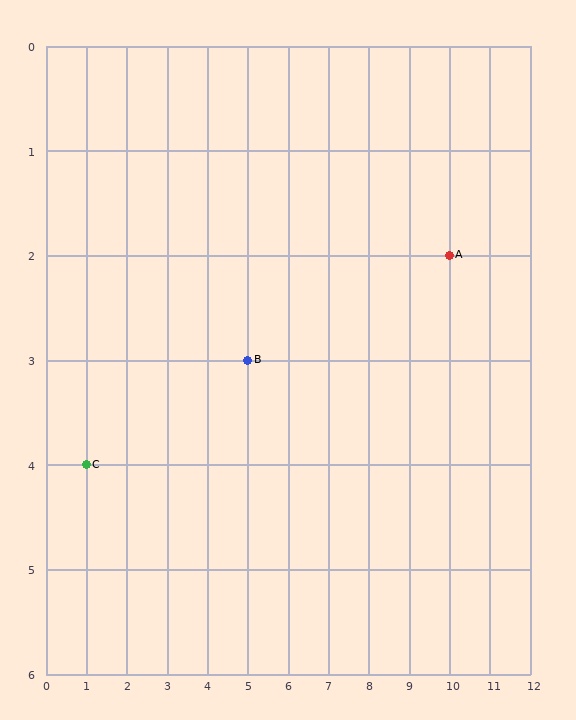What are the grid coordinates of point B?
Point B is at grid coordinates (5, 3).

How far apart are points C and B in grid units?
Points C and B are 4 columns and 1 row apart (about 4.1 grid units diagonally).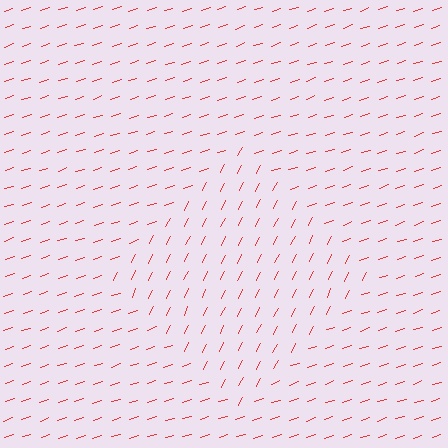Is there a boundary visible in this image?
Yes, there is a texture boundary formed by a change in line orientation.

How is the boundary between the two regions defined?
The boundary is defined purely by a change in line orientation (approximately 45 degrees difference). All lines are the same color and thickness.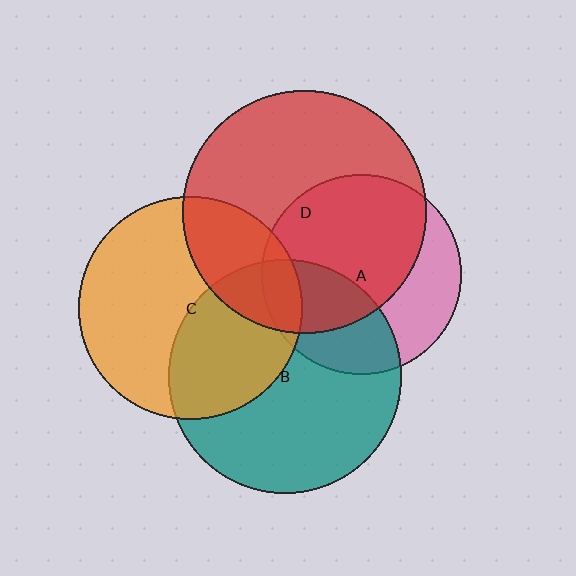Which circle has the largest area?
Circle D (red).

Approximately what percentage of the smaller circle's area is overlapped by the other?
Approximately 35%.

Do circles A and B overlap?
Yes.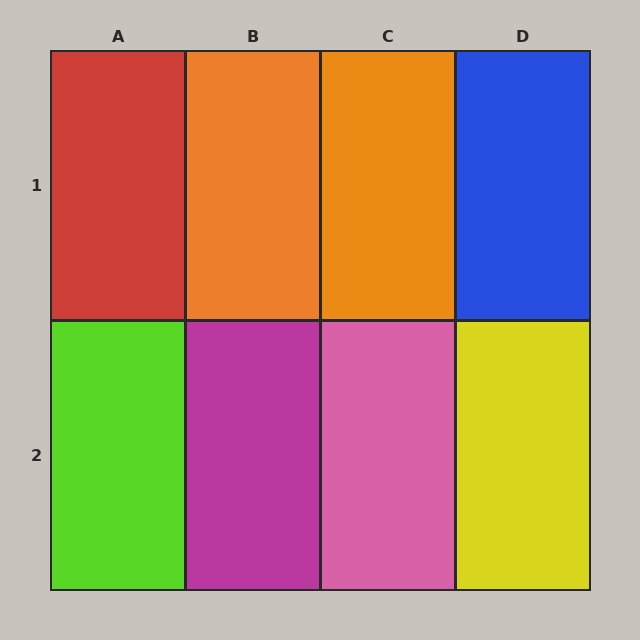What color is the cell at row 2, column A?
Lime.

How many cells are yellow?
1 cell is yellow.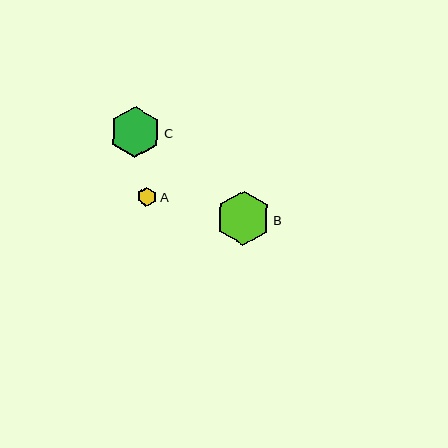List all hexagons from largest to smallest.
From largest to smallest: B, C, A.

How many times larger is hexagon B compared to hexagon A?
Hexagon B is approximately 2.8 times the size of hexagon A.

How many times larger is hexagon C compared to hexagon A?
Hexagon C is approximately 2.6 times the size of hexagon A.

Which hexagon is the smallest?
Hexagon A is the smallest with a size of approximately 19 pixels.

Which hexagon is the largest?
Hexagon B is the largest with a size of approximately 54 pixels.